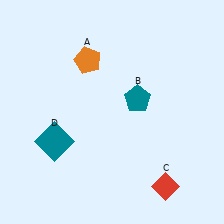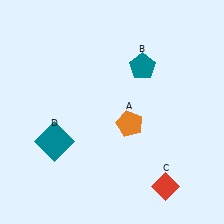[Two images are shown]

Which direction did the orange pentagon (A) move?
The orange pentagon (A) moved down.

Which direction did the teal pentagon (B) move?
The teal pentagon (B) moved up.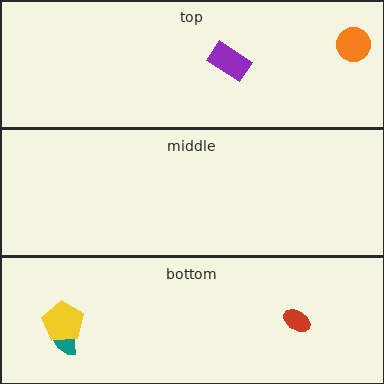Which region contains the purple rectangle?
The top region.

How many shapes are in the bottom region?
3.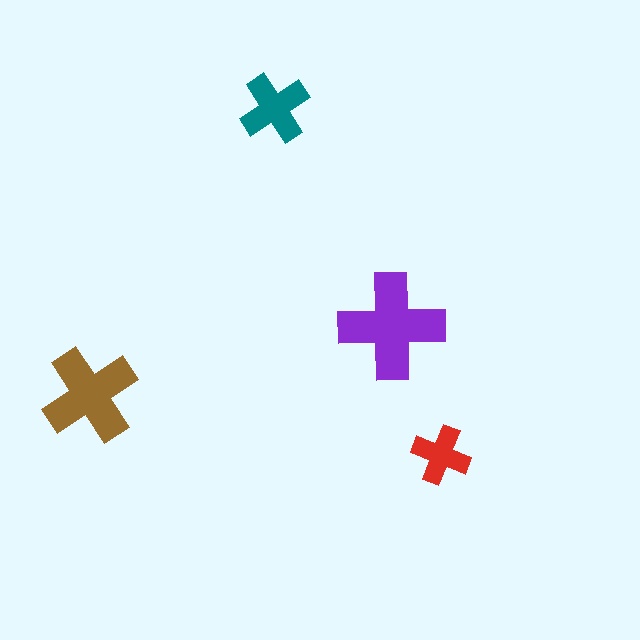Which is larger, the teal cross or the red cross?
The teal one.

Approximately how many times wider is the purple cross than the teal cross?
About 1.5 times wider.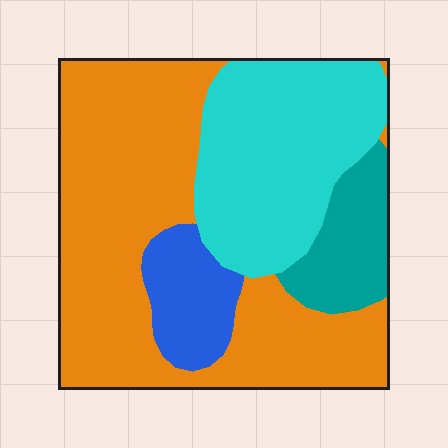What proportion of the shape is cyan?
Cyan takes up about one quarter (1/4) of the shape.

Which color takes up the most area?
Orange, at roughly 50%.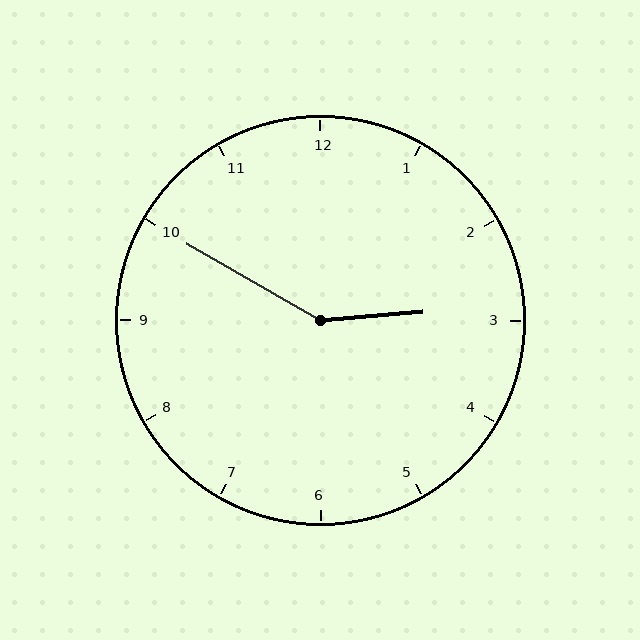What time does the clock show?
2:50.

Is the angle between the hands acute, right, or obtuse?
It is obtuse.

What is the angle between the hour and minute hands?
Approximately 145 degrees.